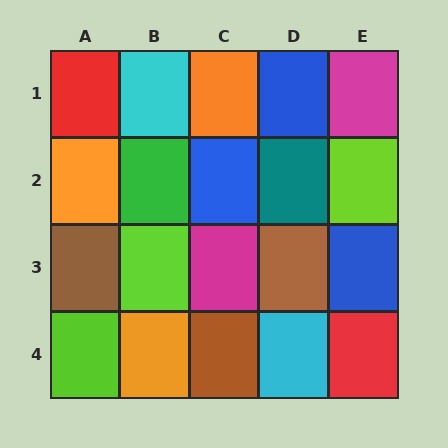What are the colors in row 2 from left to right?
Orange, green, blue, teal, lime.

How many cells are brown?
3 cells are brown.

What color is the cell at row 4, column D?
Cyan.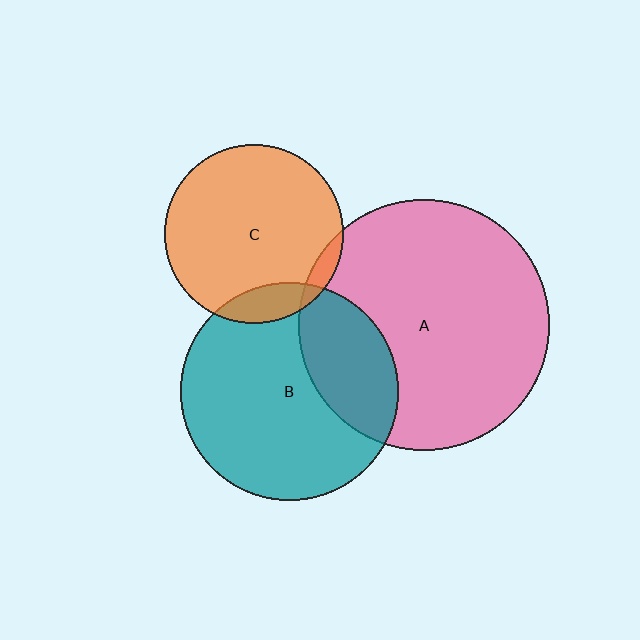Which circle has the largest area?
Circle A (pink).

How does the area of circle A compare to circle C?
Approximately 2.0 times.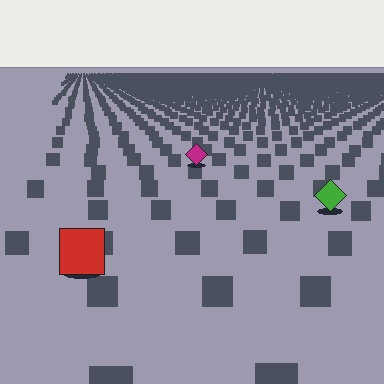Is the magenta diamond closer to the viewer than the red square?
No. The red square is closer — you can tell from the texture gradient: the ground texture is coarser near it.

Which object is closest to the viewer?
The red square is closest. The texture marks near it are larger and more spread out.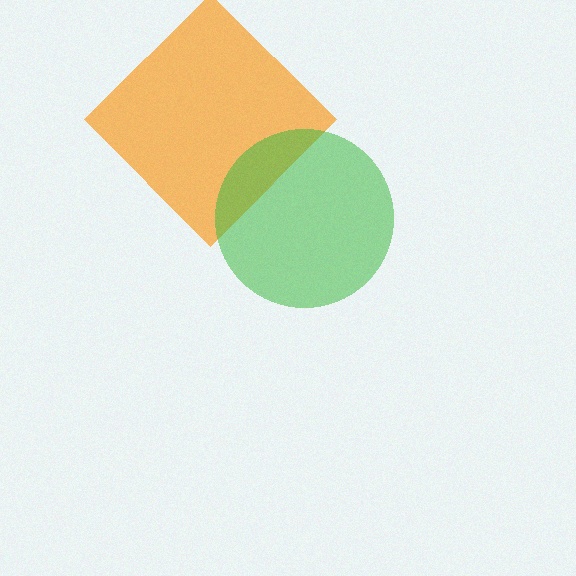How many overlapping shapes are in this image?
There are 2 overlapping shapes in the image.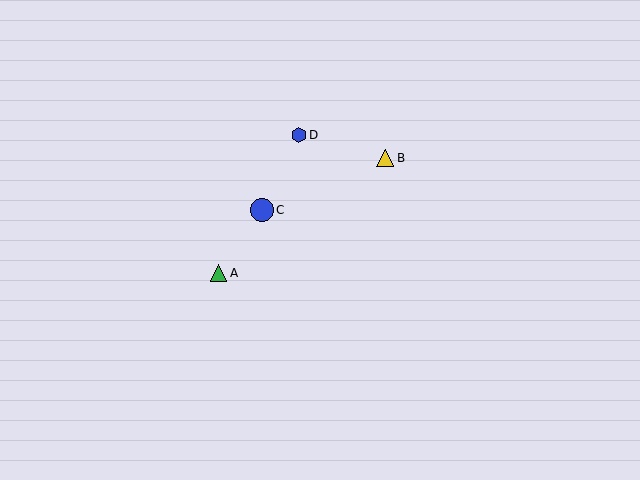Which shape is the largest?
The blue circle (labeled C) is the largest.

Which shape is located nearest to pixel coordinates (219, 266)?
The green triangle (labeled A) at (219, 273) is nearest to that location.